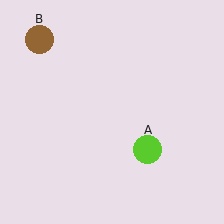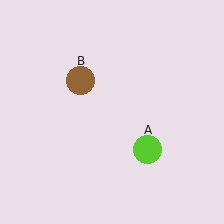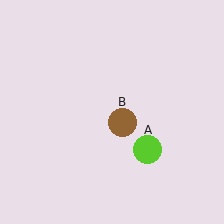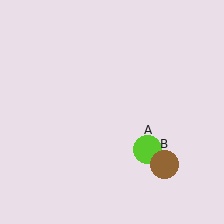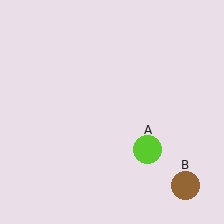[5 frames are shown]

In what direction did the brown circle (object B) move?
The brown circle (object B) moved down and to the right.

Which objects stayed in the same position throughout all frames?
Lime circle (object A) remained stationary.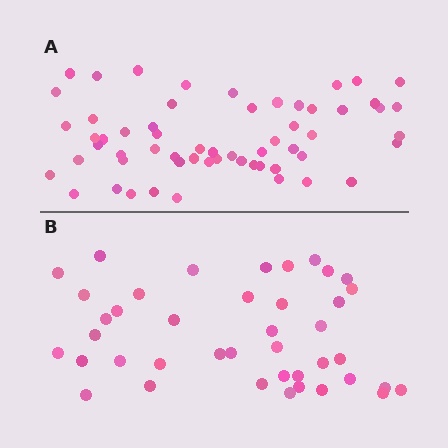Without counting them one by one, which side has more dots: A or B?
Region A (the top region) has more dots.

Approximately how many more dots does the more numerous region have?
Region A has approximately 20 more dots than region B.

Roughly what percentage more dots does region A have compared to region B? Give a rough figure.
About 45% more.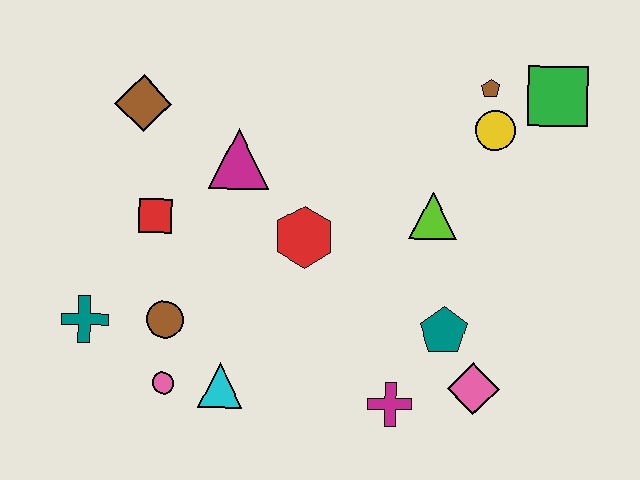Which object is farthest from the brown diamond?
The pink diamond is farthest from the brown diamond.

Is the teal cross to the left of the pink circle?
Yes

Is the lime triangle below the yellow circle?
Yes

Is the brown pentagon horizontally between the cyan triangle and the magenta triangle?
No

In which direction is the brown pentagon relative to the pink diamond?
The brown pentagon is above the pink diamond.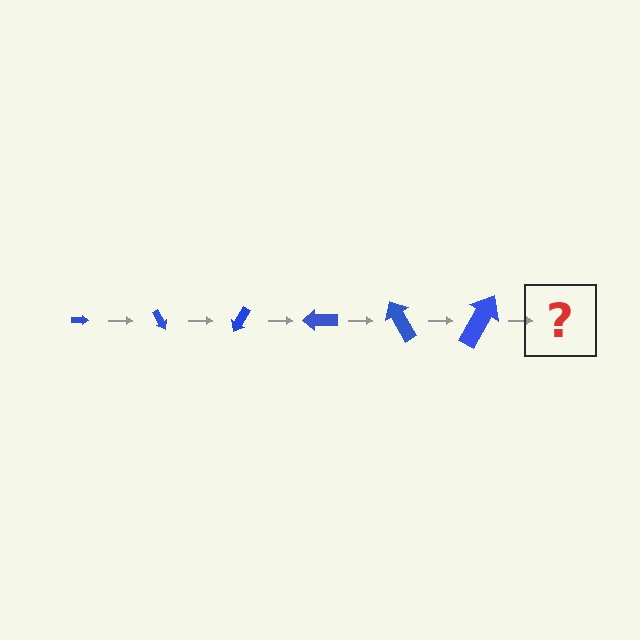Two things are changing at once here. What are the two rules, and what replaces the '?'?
The two rules are that the arrow grows larger each step and it rotates 60 degrees each step. The '?' should be an arrow, larger than the previous one and rotated 360 degrees from the start.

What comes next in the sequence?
The next element should be an arrow, larger than the previous one and rotated 360 degrees from the start.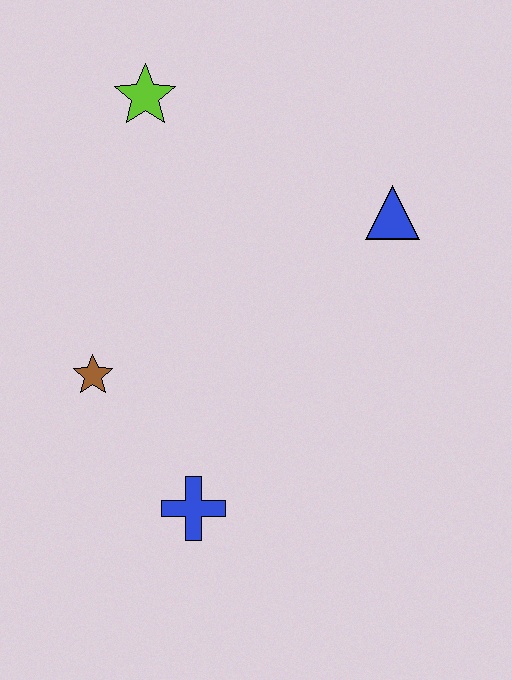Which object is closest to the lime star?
The blue triangle is closest to the lime star.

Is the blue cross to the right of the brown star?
Yes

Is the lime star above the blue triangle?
Yes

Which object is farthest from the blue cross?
The lime star is farthest from the blue cross.